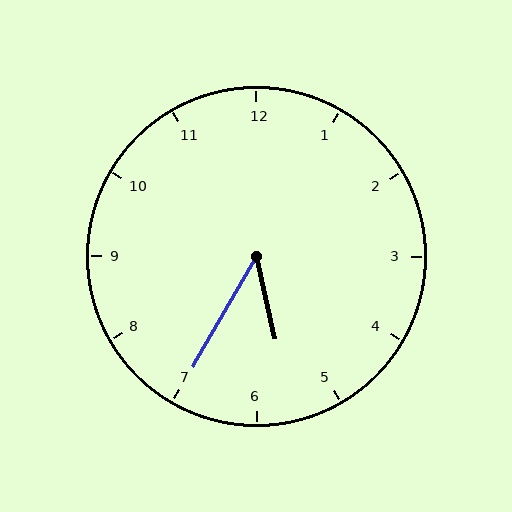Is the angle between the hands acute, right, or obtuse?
It is acute.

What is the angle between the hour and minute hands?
Approximately 42 degrees.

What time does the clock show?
5:35.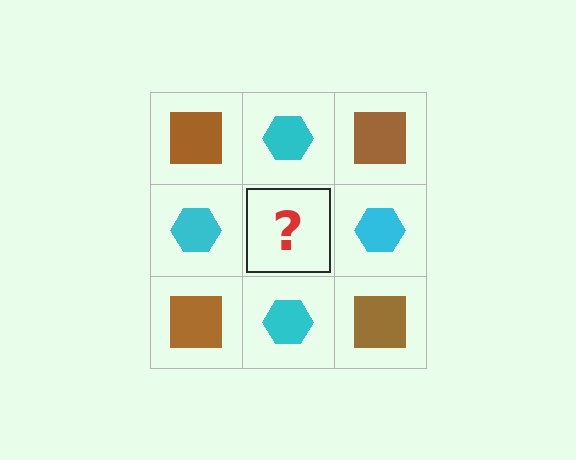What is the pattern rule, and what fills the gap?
The rule is that it alternates brown square and cyan hexagon in a checkerboard pattern. The gap should be filled with a brown square.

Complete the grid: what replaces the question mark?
The question mark should be replaced with a brown square.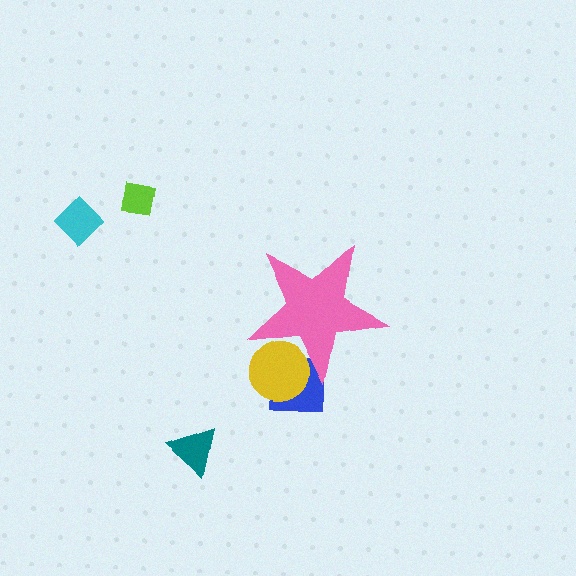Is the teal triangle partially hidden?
No, the teal triangle is fully visible.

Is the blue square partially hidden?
Yes, the blue square is partially hidden behind the pink star.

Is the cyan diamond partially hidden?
No, the cyan diamond is fully visible.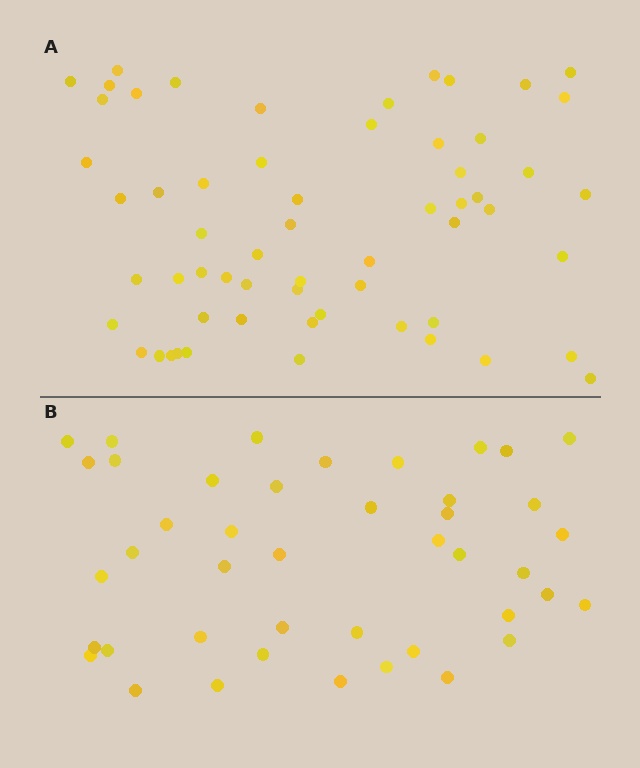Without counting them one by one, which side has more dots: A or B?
Region A (the top region) has more dots.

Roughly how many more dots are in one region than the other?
Region A has approximately 15 more dots than region B.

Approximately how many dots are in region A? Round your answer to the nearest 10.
About 60 dots.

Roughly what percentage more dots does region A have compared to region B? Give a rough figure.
About 40% more.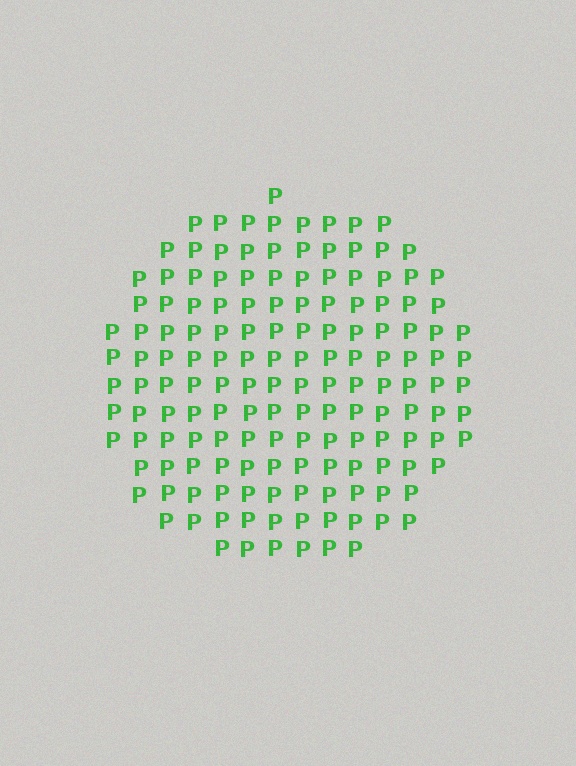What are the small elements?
The small elements are letter P's.